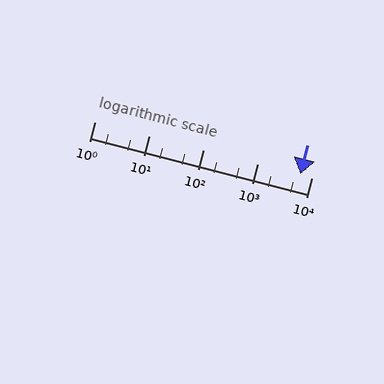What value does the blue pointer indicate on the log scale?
The pointer indicates approximately 6300.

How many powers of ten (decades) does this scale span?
The scale spans 4 decades, from 1 to 10000.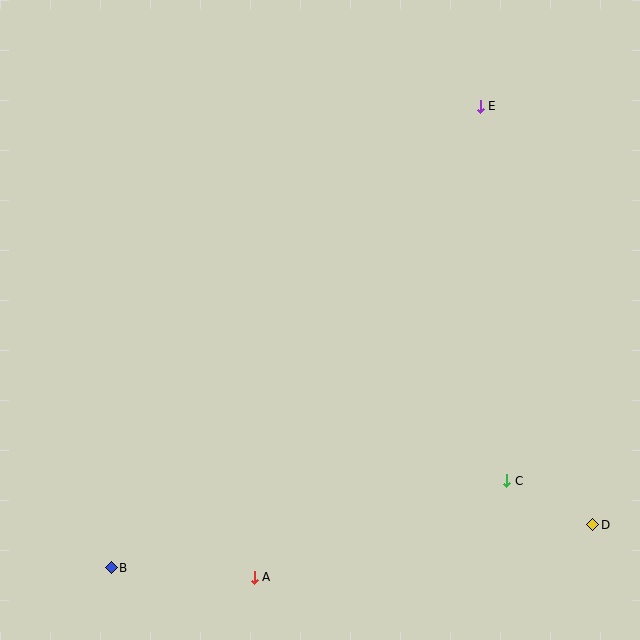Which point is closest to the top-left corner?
Point E is closest to the top-left corner.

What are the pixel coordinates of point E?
Point E is at (480, 107).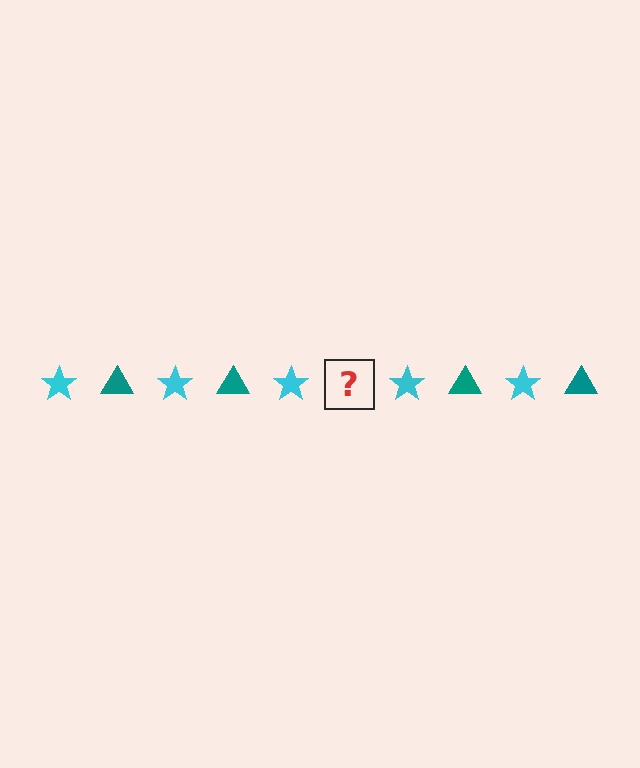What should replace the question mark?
The question mark should be replaced with a teal triangle.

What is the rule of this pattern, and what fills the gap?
The rule is that the pattern alternates between cyan star and teal triangle. The gap should be filled with a teal triangle.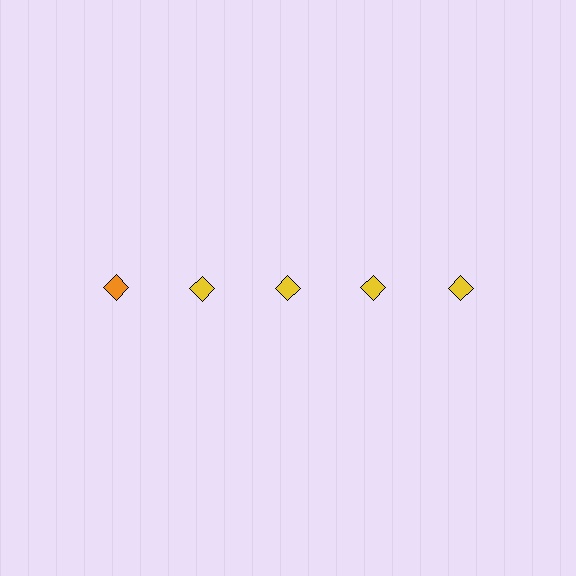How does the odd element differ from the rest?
It has a different color: orange instead of yellow.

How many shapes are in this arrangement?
There are 5 shapes arranged in a grid pattern.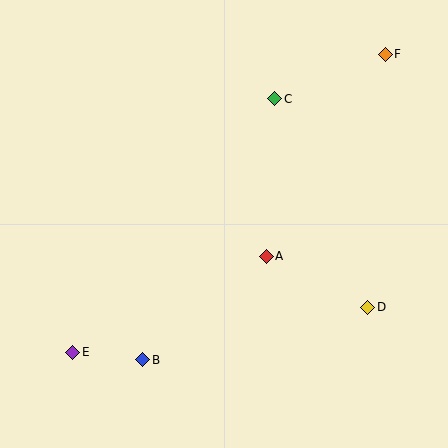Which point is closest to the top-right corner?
Point F is closest to the top-right corner.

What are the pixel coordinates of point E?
Point E is at (73, 352).